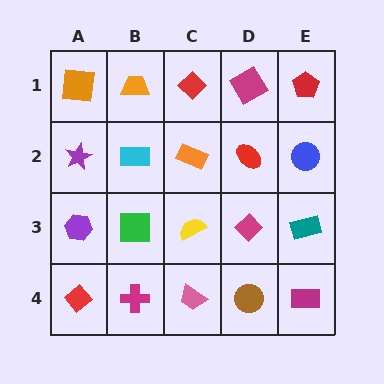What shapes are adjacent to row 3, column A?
A purple star (row 2, column A), a red diamond (row 4, column A), a green square (row 3, column B).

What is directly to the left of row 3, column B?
A purple hexagon.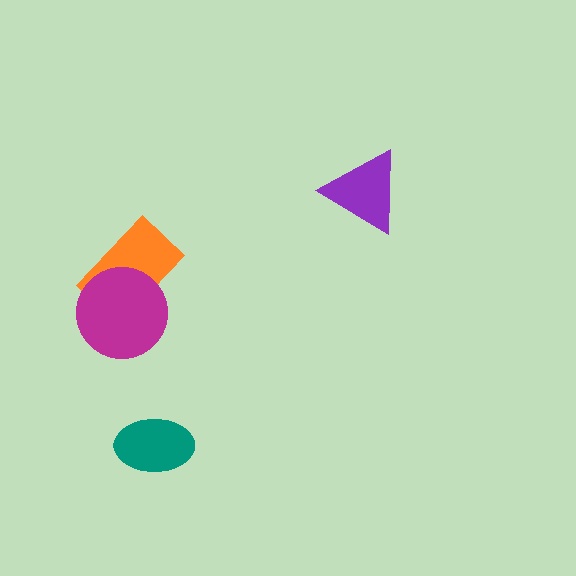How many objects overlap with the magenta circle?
1 object overlaps with the magenta circle.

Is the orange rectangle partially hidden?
Yes, it is partially covered by another shape.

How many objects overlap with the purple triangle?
0 objects overlap with the purple triangle.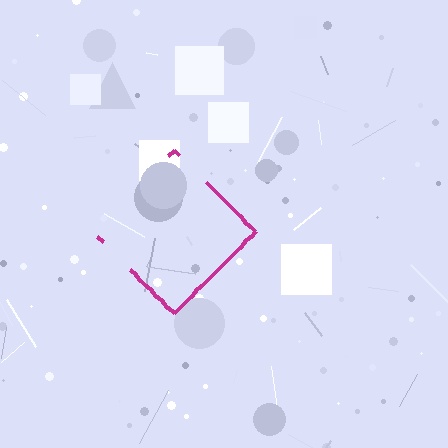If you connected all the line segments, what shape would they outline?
They would outline a diamond.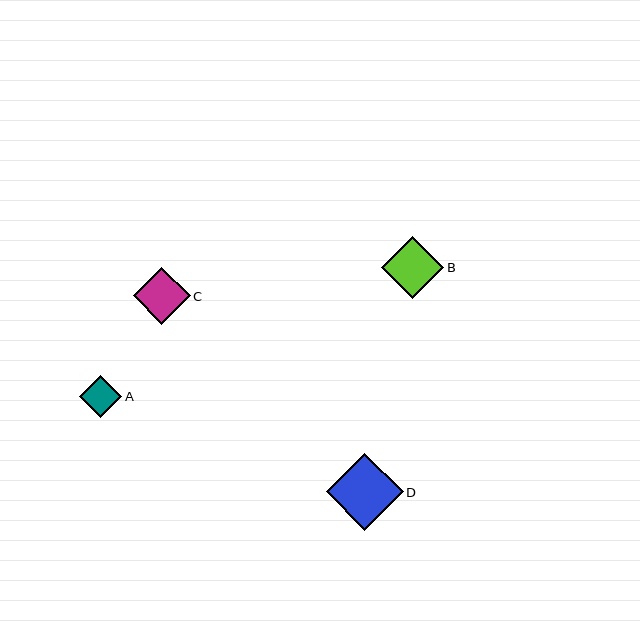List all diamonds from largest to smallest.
From largest to smallest: D, B, C, A.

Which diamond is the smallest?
Diamond A is the smallest with a size of approximately 43 pixels.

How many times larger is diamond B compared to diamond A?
Diamond B is approximately 1.5 times the size of diamond A.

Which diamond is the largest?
Diamond D is the largest with a size of approximately 77 pixels.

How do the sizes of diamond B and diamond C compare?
Diamond B and diamond C are approximately the same size.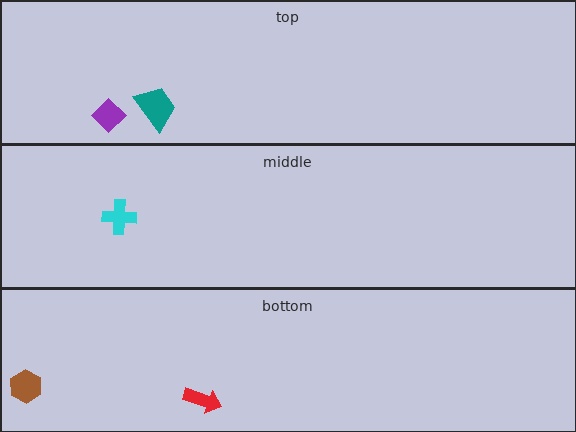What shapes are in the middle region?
The cyan cross.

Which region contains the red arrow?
The bottom region.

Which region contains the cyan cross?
The middle region.